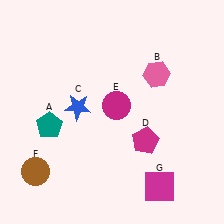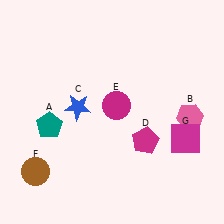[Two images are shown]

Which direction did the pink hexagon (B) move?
The pink hexagon (B) moved down.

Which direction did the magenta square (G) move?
The magenta square (G) moved up.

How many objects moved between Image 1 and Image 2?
2 objects moved between the two images.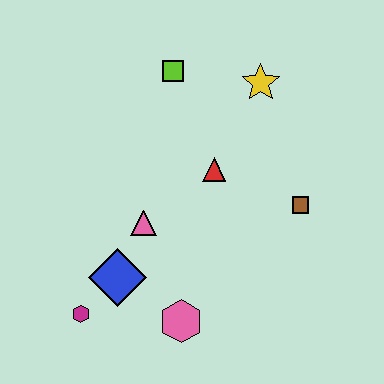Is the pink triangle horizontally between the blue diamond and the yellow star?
Yes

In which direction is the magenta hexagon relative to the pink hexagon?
The magenta hexagon is to the left of the pink hexagon.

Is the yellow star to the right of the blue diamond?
Yes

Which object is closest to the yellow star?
The lime square is closest to the yellow star.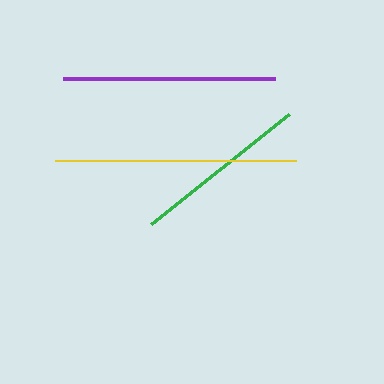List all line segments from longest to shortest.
From longest to shortest: yellow, purple, green.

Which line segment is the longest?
The yellow line is the longest at approximately 240 pixels.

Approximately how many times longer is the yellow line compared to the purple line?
The yellow line is approximately 1.1 times the length of the purple line.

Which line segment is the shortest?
The green line is the shortest at approximately 177 pixels.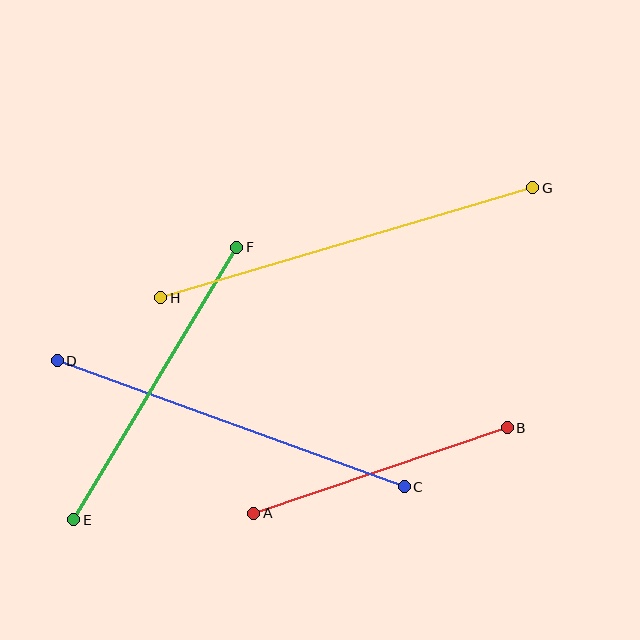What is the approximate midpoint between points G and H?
The midpoint is at approximately (347, 243) pixels.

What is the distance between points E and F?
The distance is approximately 318 pixels.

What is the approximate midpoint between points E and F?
The midpoint is at approximately (155, 384) pixels.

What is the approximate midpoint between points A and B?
The midpoint is at approximately (380, 471) pixels.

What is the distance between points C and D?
The distance is approximately 369 pixels.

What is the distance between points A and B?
The distance is approximately 268 pixels.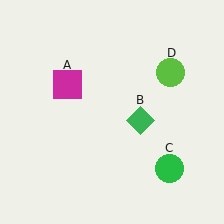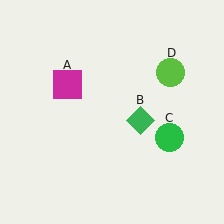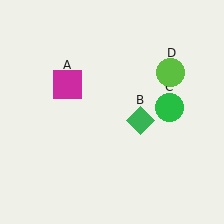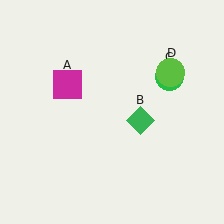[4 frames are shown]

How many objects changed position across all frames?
1 object changed position: green circle (object C).